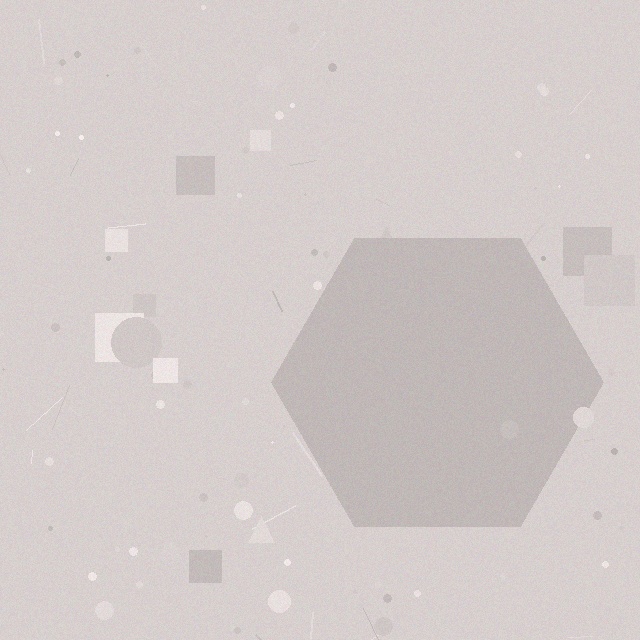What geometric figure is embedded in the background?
A hexagon is embedded in the background.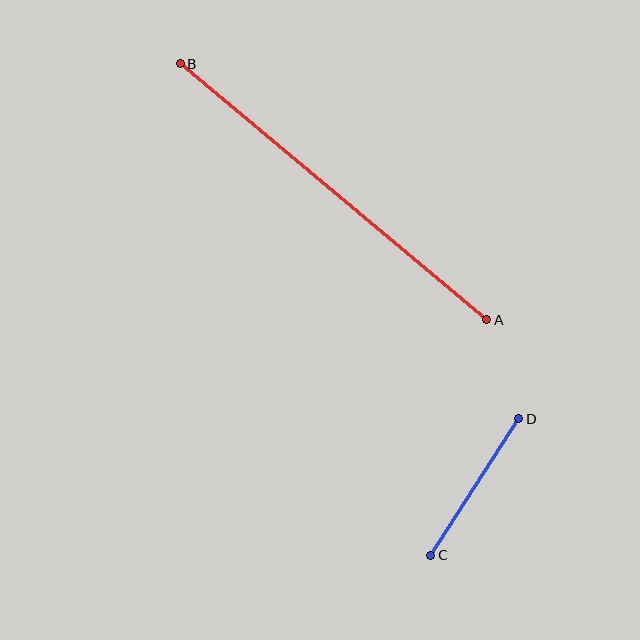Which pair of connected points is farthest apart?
Points A and B are farthest apart.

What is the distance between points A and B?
The distance is approximately 399 pixels.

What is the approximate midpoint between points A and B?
The midpoint is at approximately (333, 192) pixels.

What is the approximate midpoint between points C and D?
The midpoint is at approximately (475, 487) pixels.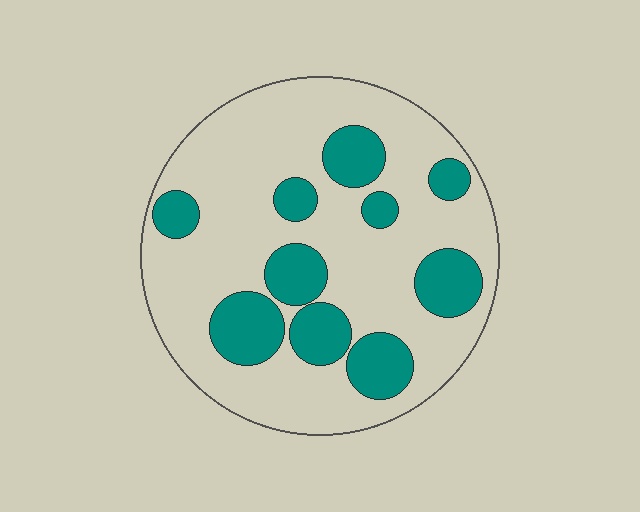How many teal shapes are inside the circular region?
10.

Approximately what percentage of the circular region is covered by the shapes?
Approximately 25%.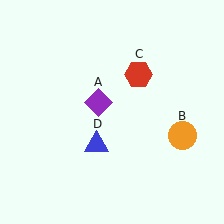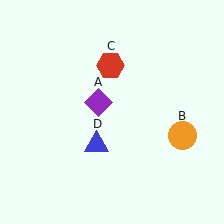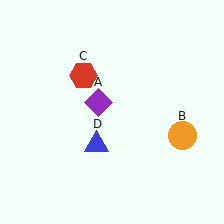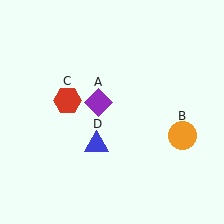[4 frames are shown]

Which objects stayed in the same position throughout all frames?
Purple diamond (object A) and orange circle (object B) and blue triangle (object D) remained stationary.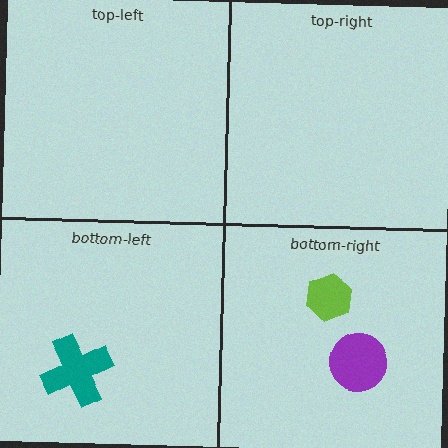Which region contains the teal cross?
The bottom-left region.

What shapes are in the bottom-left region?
The teal cross.